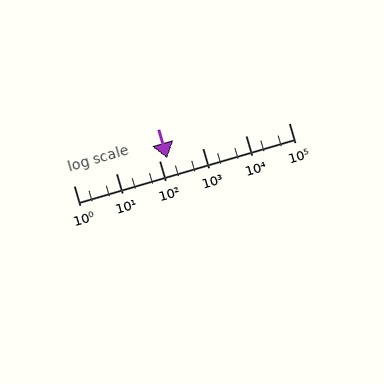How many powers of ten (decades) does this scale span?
The scale spans 5 decades, from 1 to 100000.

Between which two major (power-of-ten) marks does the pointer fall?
The pointer is between 100 and 1000.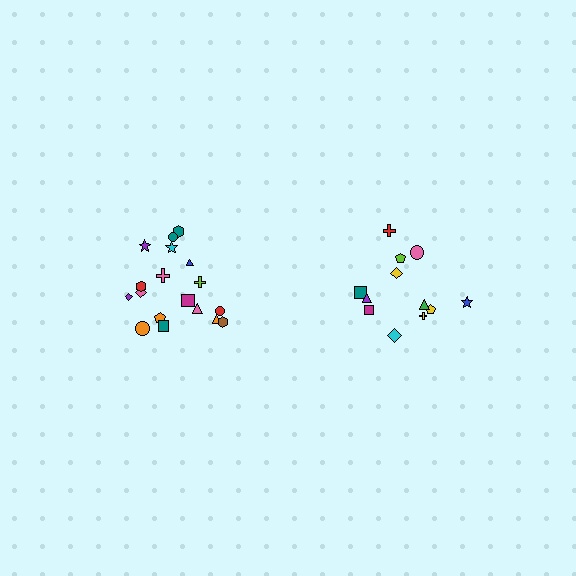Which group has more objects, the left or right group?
The left group.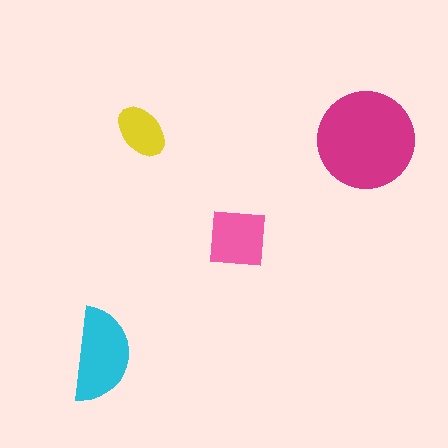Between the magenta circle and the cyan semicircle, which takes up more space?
The magenta circle.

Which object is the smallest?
The yellow ellipse.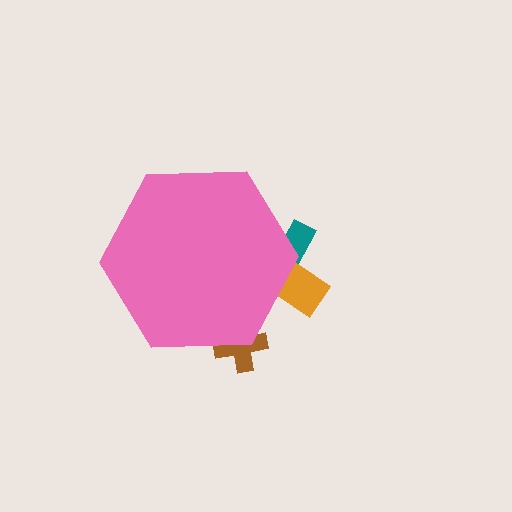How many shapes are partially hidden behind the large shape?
3 shapes are partially hidden.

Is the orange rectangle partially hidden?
Yes, the orange rectangle is partially hidden behind the pink hexagon.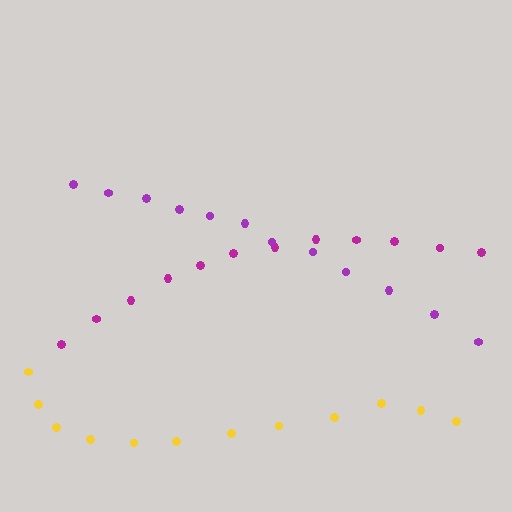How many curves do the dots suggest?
There are 3 distinct paths.